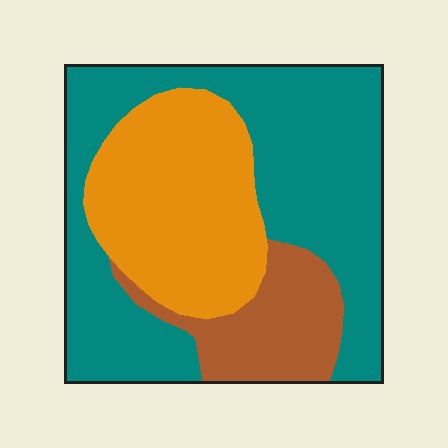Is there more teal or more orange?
Teal.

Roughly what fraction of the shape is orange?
Orange covers about 30% of the shape.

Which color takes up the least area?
Brown, at roughly 15%.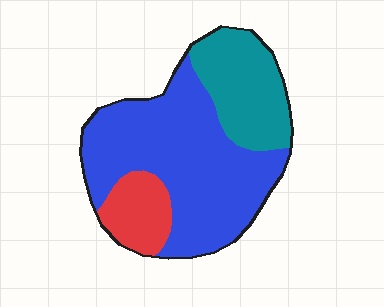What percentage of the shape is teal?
Teal takes up between a quarter and a half of the shape.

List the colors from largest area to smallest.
From largest to smallest: blue, teal, red.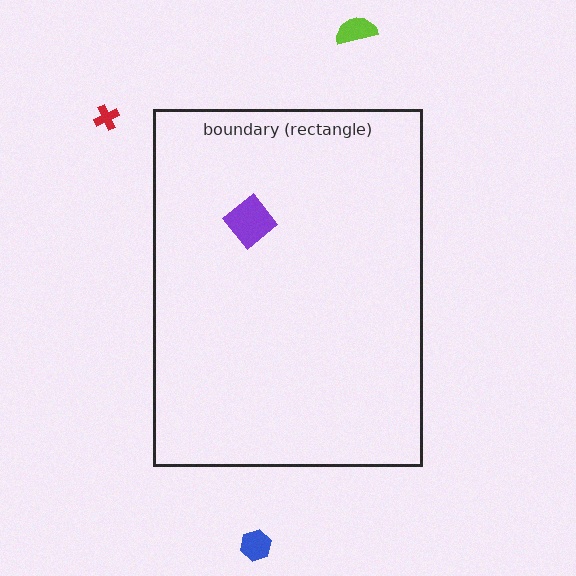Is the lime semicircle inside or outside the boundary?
Outside.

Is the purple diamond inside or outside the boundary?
Inside.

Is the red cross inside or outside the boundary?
Outside.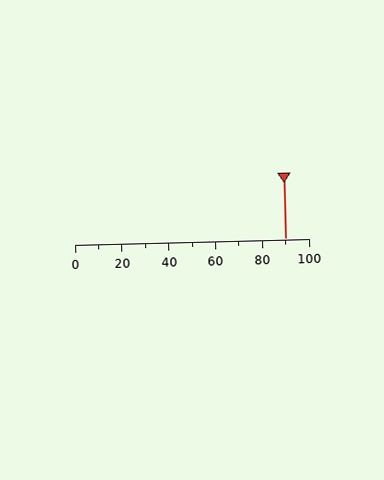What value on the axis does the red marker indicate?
The marker indicates approximately 90.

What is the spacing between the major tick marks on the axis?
The major ticks are spaced 20 apart.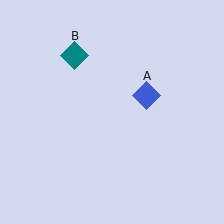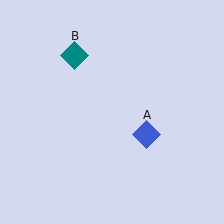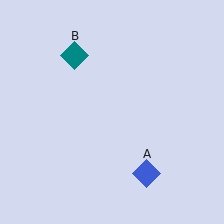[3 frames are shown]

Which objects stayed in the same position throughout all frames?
Teal diamond (object B) remained stationary.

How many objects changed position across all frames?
1 object changed position: blue diamond (object A).